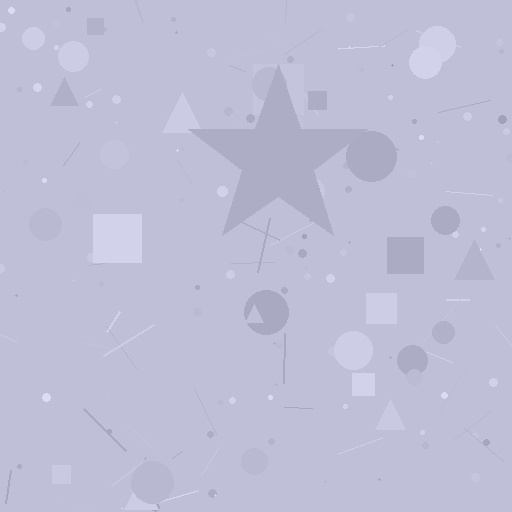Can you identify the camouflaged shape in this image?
The camouflaged shape is a star.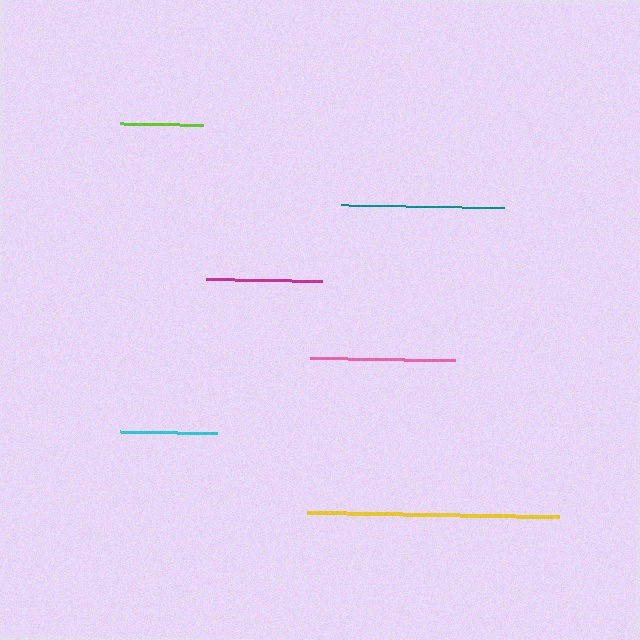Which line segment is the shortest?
The lime line is the shortest at approximately 83 pixels.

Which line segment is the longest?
The yellow line is the longest at approximately 252 pixels.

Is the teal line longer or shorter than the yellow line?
The yellow line is longer than the teal line.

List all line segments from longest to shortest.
From longest to shortest: yellow, teal, pink, magenta, cyan, lime.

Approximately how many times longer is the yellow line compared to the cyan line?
The yellow line is approximately 2.6 times the length of the cyan line.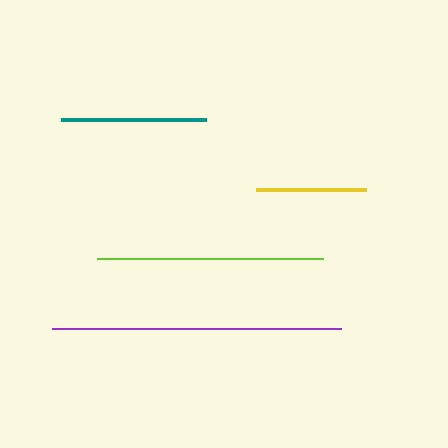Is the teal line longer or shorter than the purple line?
The purple line is longer than the teal line.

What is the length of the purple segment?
The purple segment is approximately 289 pixels long.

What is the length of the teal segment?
The teal segment is approximately 145 pixels long.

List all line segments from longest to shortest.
From longest to shortest: purple, lime, teal, yellow.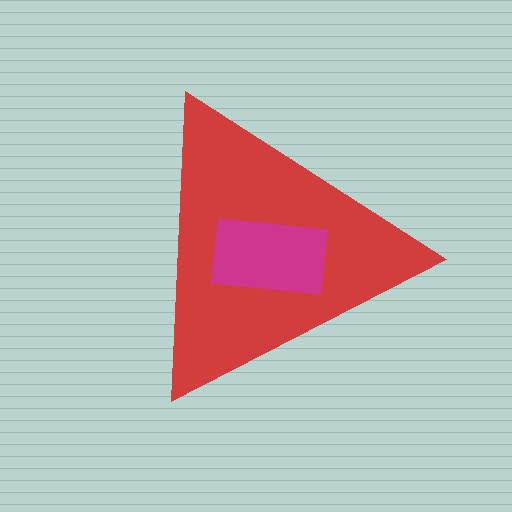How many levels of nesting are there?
2.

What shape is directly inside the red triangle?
The magenta rectangle.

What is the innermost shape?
The magenta rectangle.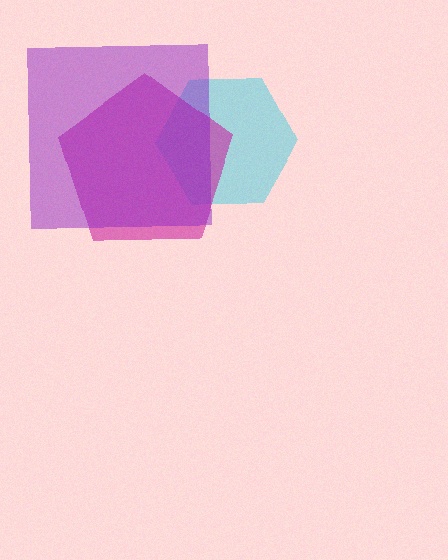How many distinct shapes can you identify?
There are 3 distinct shapes: a cyan hexagon, a magenta pentagon, a purple square.